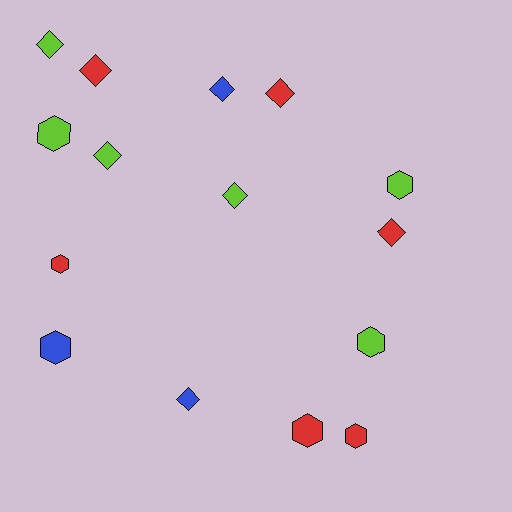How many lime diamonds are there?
There are 3 lime diamonds.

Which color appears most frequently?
Lime, with 6 objects.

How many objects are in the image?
There are 15 objects.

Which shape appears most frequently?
Diamond, with 8 objects.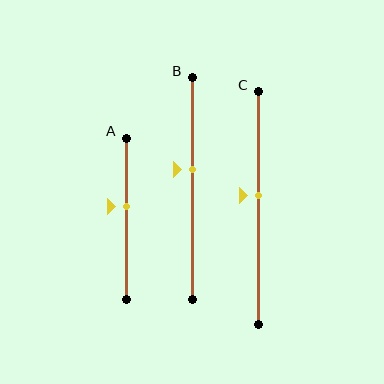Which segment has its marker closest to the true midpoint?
Segment C has its marker closest to the true midpoint.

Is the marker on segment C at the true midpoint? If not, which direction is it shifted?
No, the marker on segment C is shifted upward by about 5% of the segment length.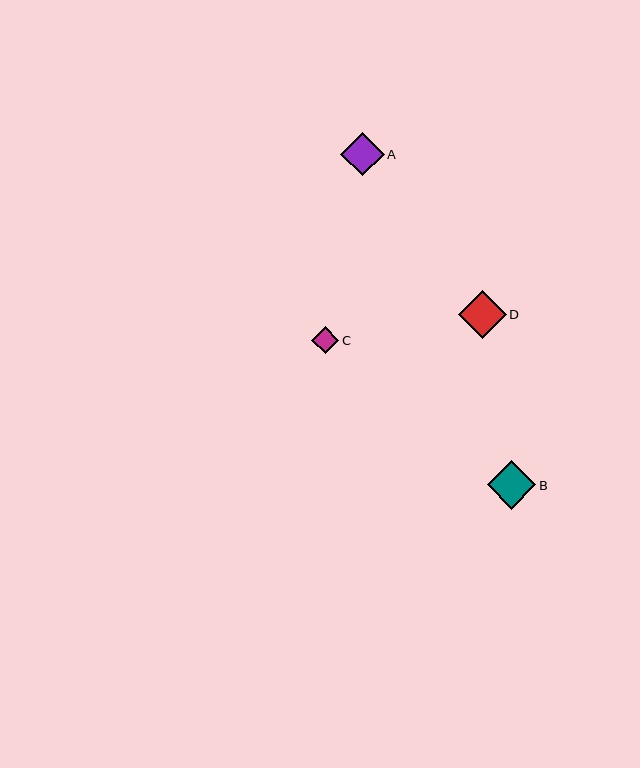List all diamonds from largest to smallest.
From largest to smallest: B, D, A, C.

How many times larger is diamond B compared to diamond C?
Diamond B is approximately 1.8 times the size of diamond C.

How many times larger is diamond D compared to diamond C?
Diamond D is approximately 1.8 times the size of diamond C.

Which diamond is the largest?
Diamond B is the largest with a size of approximately 49 pixels.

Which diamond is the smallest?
Diamond C is the smallest with a size of approximately 27 pixels.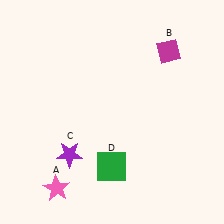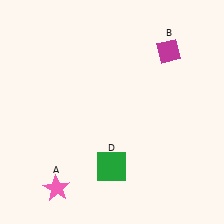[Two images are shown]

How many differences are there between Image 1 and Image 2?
There is 1 difference between the two images.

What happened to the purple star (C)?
The purple star (C) was removed in Image 2. It was in the bottom-left area of Image 1.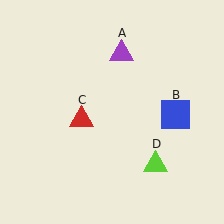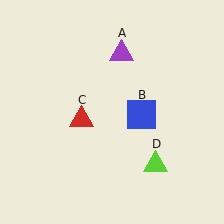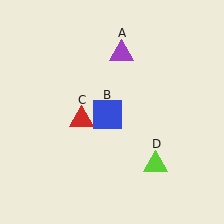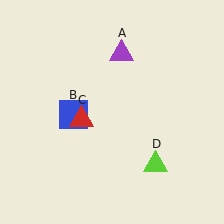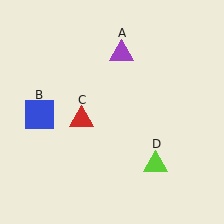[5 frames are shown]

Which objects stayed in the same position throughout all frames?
Purple triangle (object A) and red triangle (object C) and lime triangle (object D) remained stationary.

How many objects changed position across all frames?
1 object changed position: blue square (object B).